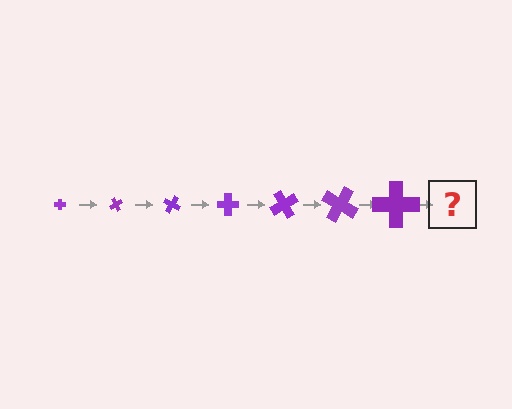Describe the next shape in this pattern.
It should be a cross, larger than the previous one and rotated 420 degrees from the start.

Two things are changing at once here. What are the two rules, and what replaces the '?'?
The two rules are that the cross grows larger each step and it rotates 60 degrees each step. The '?' should be a cross, larger than the previous one and rotated 420 degrees from the start.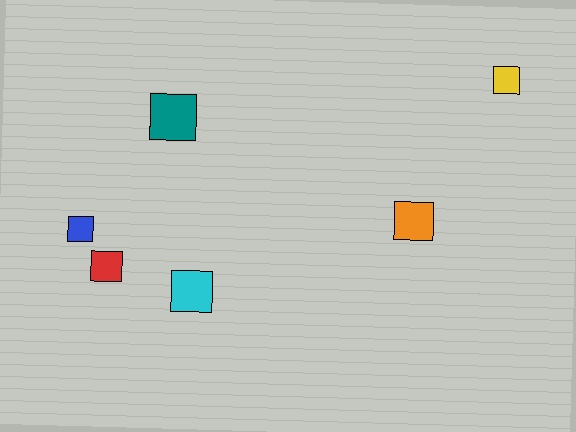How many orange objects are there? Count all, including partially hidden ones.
There is 1 orange object.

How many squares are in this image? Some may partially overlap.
There are 6 squares.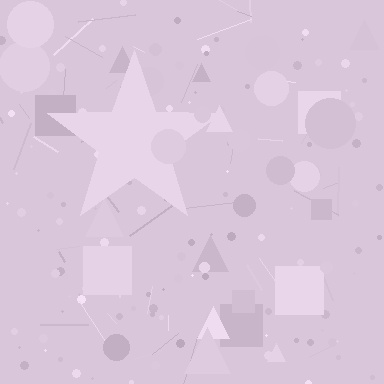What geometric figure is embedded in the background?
A star is embedded in the background.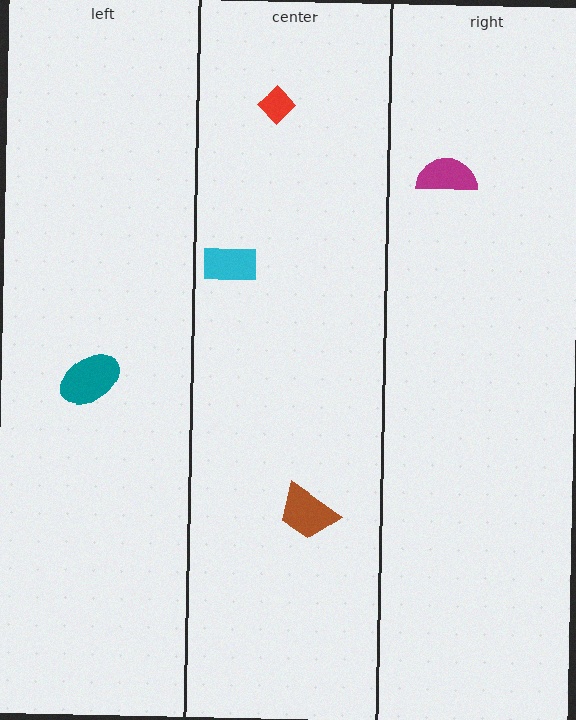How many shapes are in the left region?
1.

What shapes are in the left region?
The teal ellipse.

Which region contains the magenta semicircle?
The right region.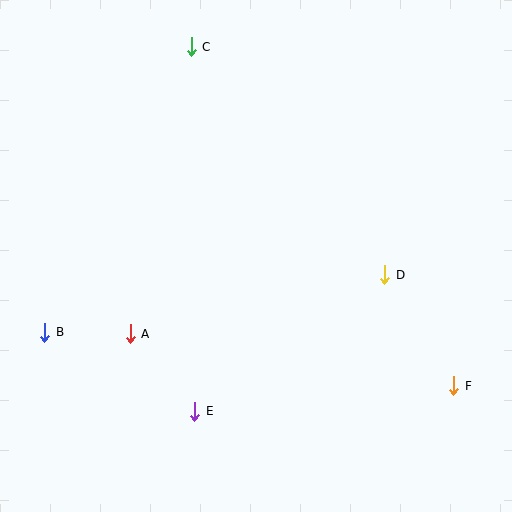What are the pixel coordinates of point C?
Point C is at (191, 47).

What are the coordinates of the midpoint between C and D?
The midpoint between C and D is at (288, 161).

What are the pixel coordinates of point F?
Point F is at (454, 386).